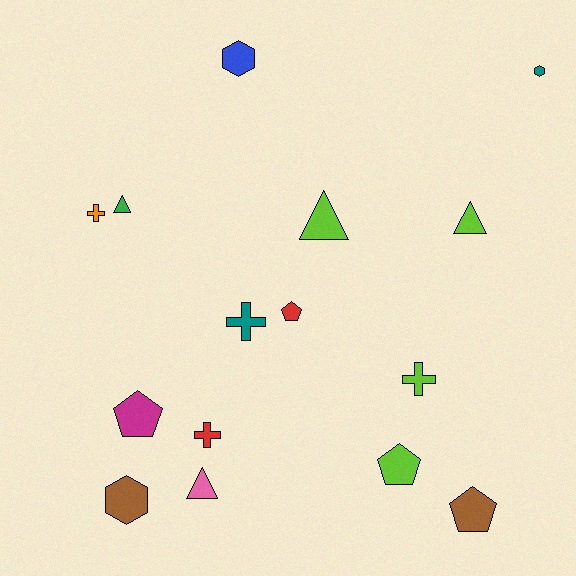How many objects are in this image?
There are 15 objects.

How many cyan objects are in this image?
There are no cyan objects.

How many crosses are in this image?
There are 4 crosses.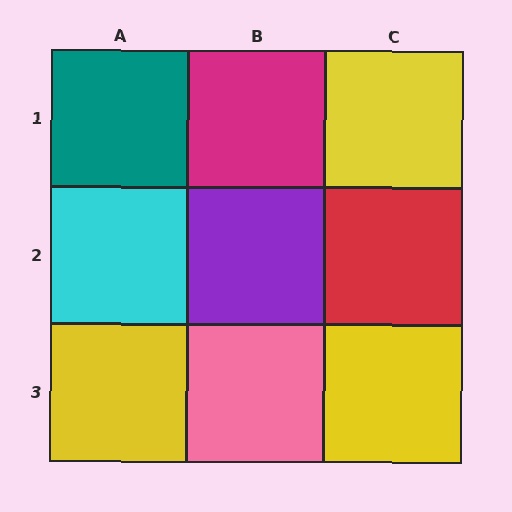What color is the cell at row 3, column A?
Yellow.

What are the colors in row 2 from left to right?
Cyan, purple, red.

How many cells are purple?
1 cell is purple.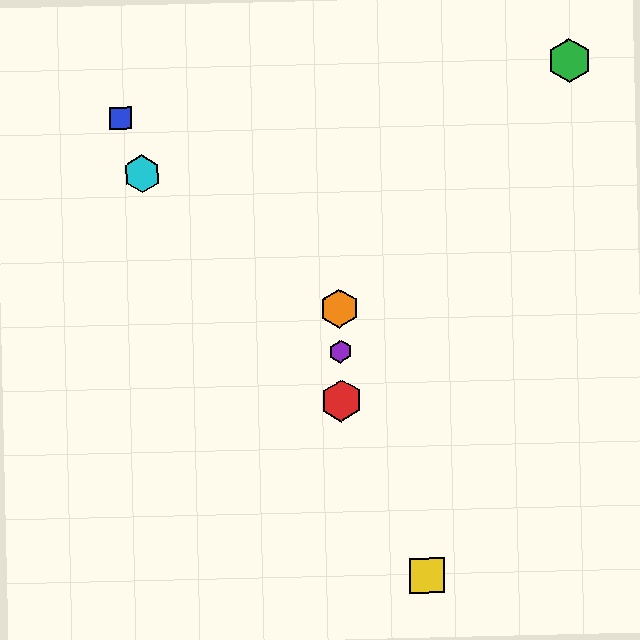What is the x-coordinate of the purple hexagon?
The purple hexagon is at x≈340.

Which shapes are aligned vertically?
The red hexagon, the purple hexagon, the orange hexagon are aligned vertically.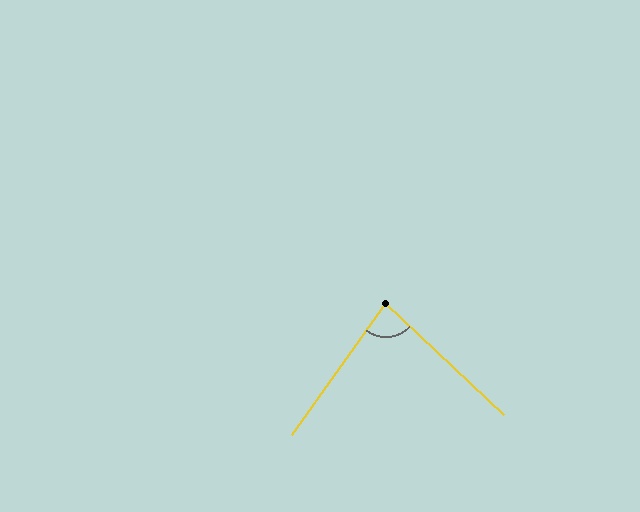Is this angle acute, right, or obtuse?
It is acute.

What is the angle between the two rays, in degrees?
Approximately 82 degrees.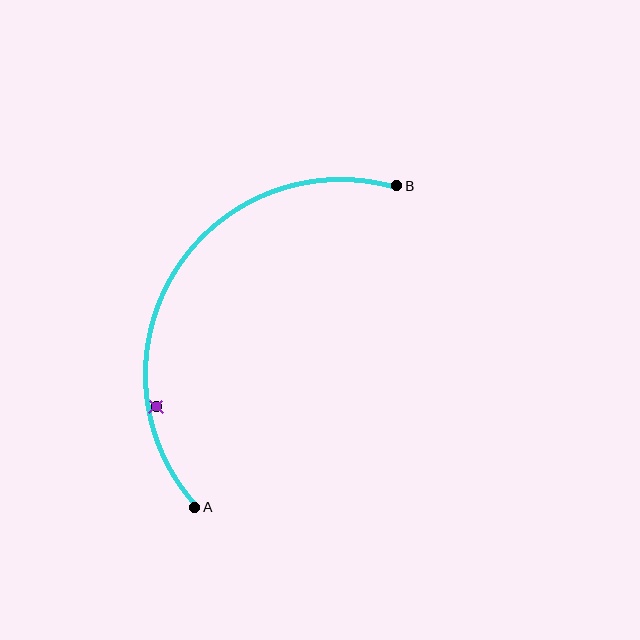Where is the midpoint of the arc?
The arc midpoint is the point on the curve farthest from the straight line joining A and B. It sits to the left of that line.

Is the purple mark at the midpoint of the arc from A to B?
No — the purple mark does not lie on the arc at all. It sits slightly inside the curve.